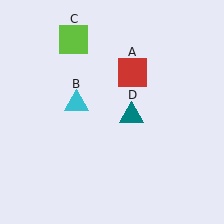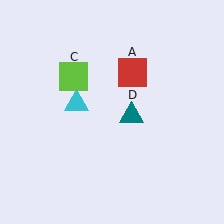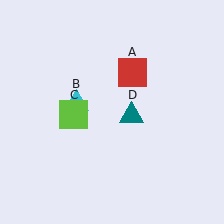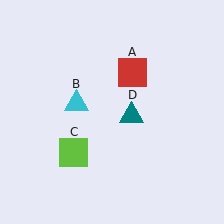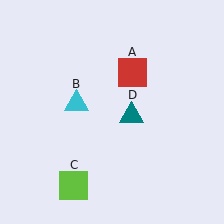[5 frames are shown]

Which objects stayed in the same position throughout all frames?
Red square (object A) and cyan triangle (object B) and teal triangle (object D) remained stationary.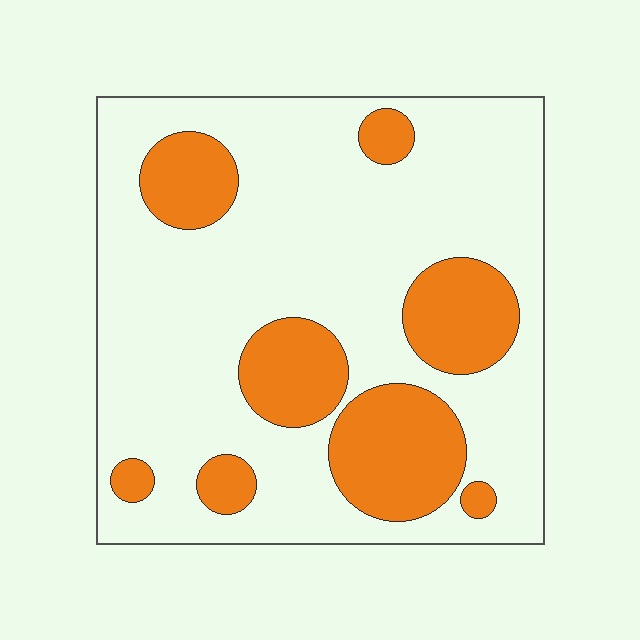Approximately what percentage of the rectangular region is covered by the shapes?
Approximately 25%.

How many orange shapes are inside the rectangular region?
8.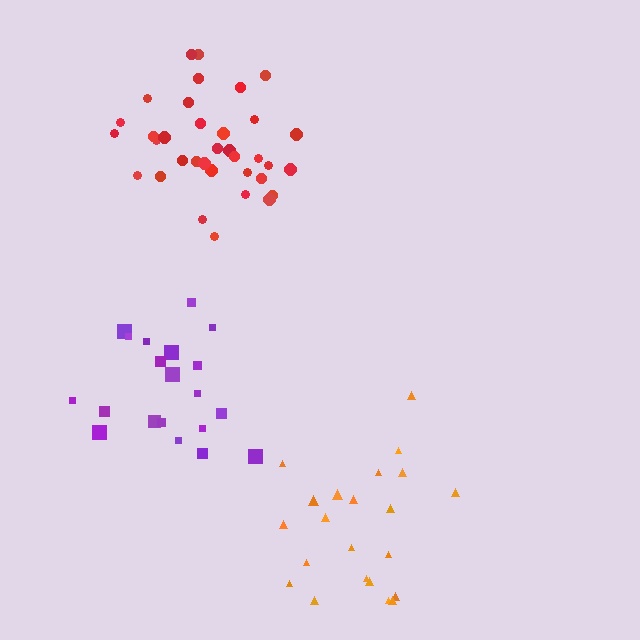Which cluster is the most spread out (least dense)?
Orange.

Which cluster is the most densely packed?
Red.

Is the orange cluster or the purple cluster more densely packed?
Purple.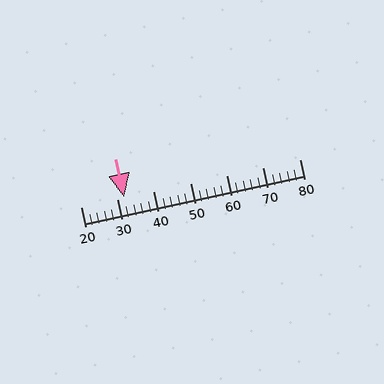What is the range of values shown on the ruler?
The ruler shows values from 20 to 80.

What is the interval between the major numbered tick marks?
The major tick marks are spaced 10 units apart.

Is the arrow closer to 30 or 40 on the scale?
The arrow is closer to 30.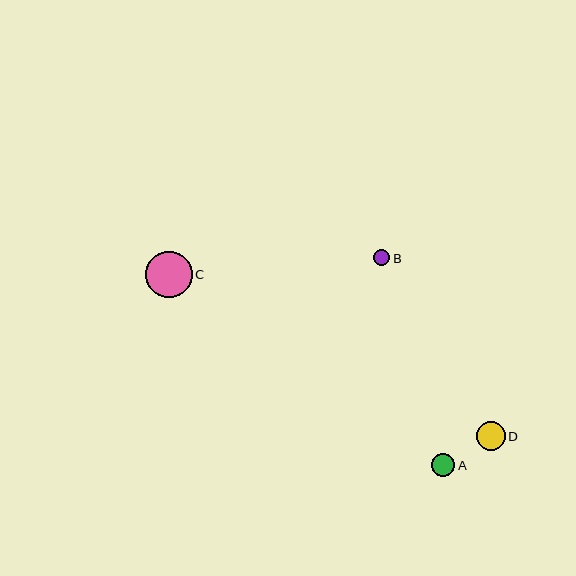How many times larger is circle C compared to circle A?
Circle C is approximately 2.0 times the size of circle A.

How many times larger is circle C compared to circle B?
Circle C is approximately 2.8 times the size of circle B.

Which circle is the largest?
Circle C is the largest with a size of approximately 46 pixels.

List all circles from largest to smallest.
From largest to smallest: C, D, A, B.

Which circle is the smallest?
Circle B is the smallest with a size of approximately 17 pixels.